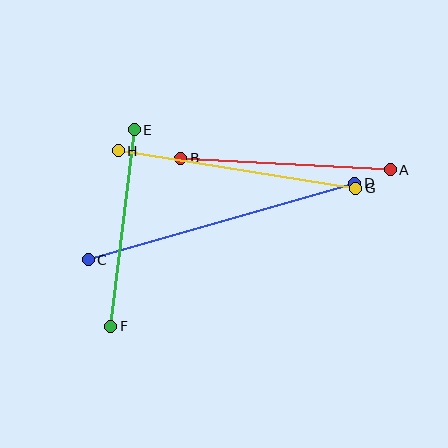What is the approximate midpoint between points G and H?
The midpoint is at approximately (237, 170) pixels.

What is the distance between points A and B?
The distance is approximately 210 pixels.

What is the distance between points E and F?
The distance is approximately 198 pixels.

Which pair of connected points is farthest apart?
Points C and D are farthest apart.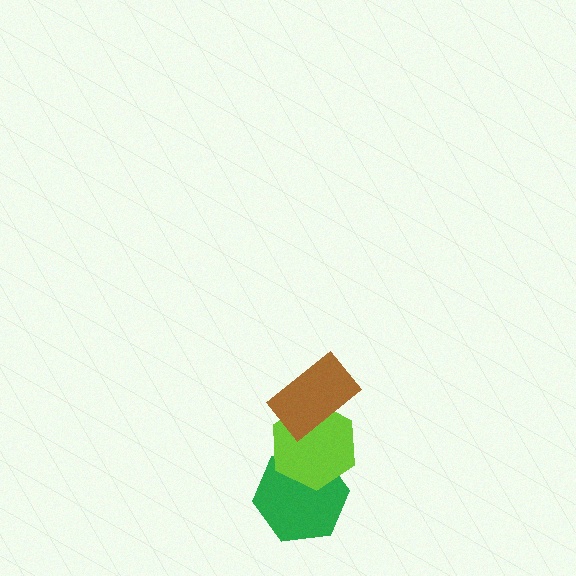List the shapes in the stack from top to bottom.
From top to bottom: the brown rectangle, the lime hexagon, the green hexagon.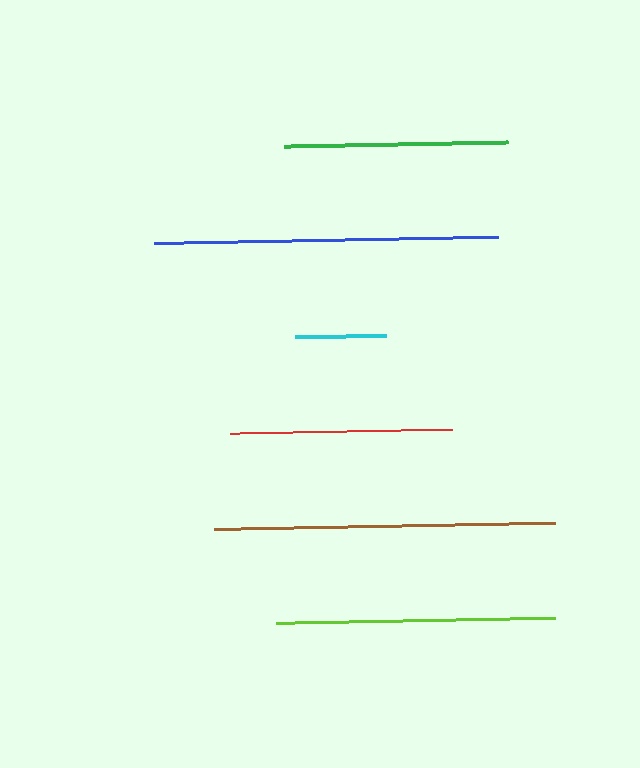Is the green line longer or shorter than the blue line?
The blue line is longer than the green line.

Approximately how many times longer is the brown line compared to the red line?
The brown line is approximately 1.5 times the length of the red line.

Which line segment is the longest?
The blue line is the longest at approximately 344 pixels.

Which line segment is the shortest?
The cyan line is the shortest at approximately 91 pixels.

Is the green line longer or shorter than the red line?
The green line is longer than the red line.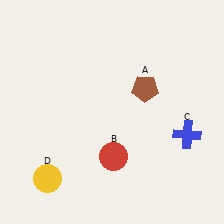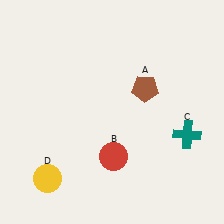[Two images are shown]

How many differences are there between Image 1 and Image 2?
There is 1 difference between the two images.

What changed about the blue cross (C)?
In Image 1, C is blue. In Image 2, it changed to teal.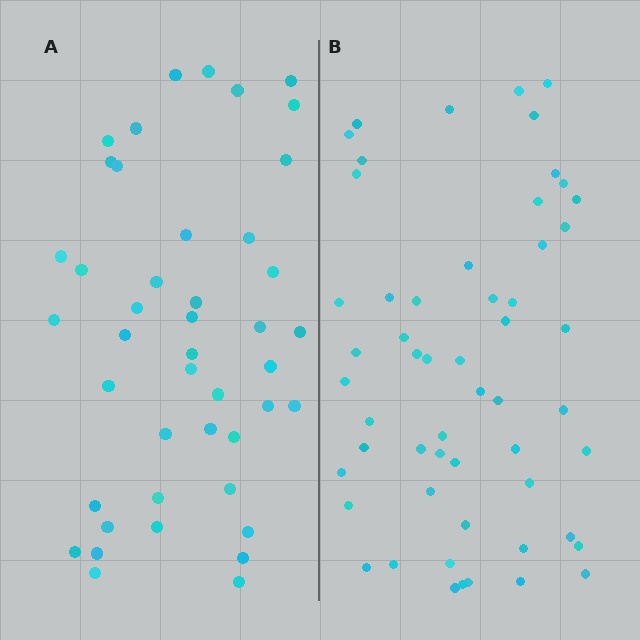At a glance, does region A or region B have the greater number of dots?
Region B (the right region) has more dots.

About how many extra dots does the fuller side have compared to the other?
Region B has roughly 12 or so more dots than region A.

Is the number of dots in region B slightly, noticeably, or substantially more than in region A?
Region B has noticeably more, but not dramatically so. The ratio is roughly 1.2 to 1.